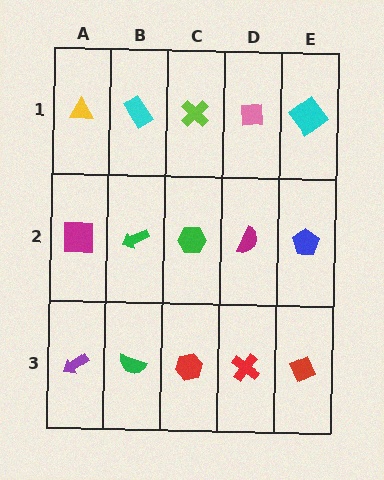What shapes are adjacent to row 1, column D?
A magenta semicircle (row 2, column D), a lime cross (row 1, column C), a cyan diamond (row 1, column E).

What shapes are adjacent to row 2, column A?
A yellow triangle (row 1, column A), a purple arrow (row 3, column A), a green arrow (row 2, column B).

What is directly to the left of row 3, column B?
A purple arrow.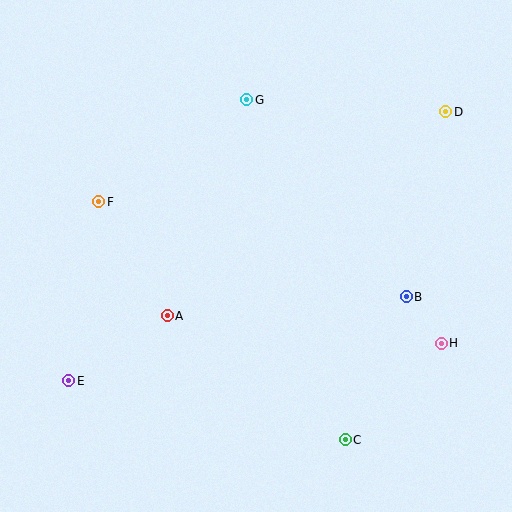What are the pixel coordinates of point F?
Point F is at (99, 202).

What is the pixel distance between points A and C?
The distance between A and C is 217 pixels.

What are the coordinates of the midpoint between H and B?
The midpoint between H and B is at (424, 320).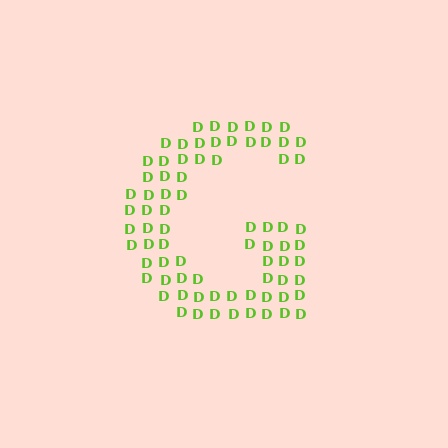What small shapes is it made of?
It is made of small letter D's.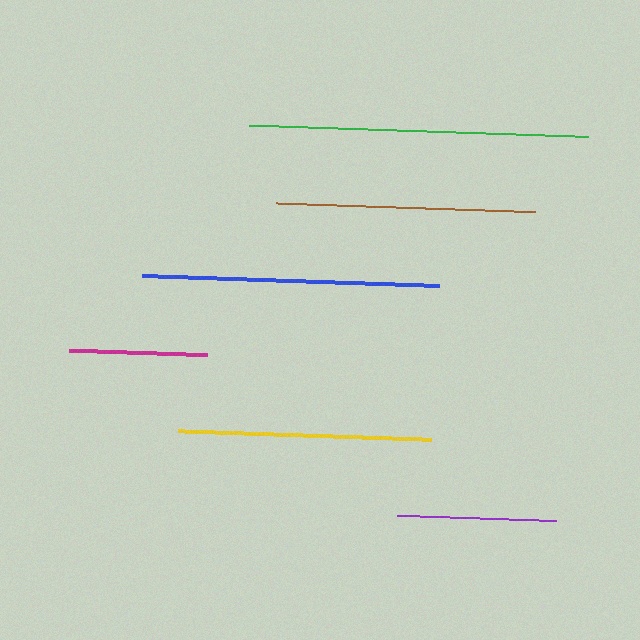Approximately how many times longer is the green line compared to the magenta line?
The green line is approximately 2.5 times the length of the magenta line.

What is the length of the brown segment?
The brown segment is approximately 259 pixels long.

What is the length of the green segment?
The green segment is approximately 340 pixels long.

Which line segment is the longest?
The green line is the longest at approximately 340 pixels.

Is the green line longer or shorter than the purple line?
The green line is longer than the purple line.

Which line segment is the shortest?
The magenta line is the shortest at approximately 137 pixels.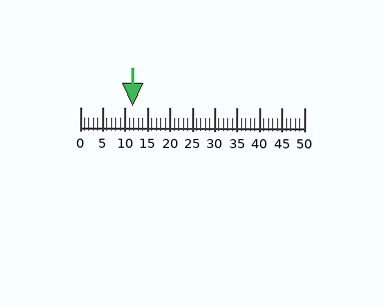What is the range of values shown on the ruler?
The ruler shows values from 0 to 50.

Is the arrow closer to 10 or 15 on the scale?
The arrow is closer to 10.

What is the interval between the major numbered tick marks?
The major tick marks are spaced 5 units apart.